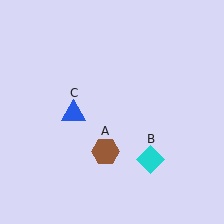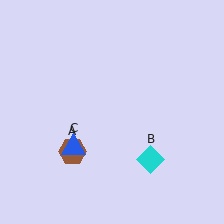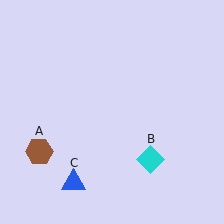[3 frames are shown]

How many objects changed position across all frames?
2 objects changed position: brown hexagon (object A), blue triangle (object C).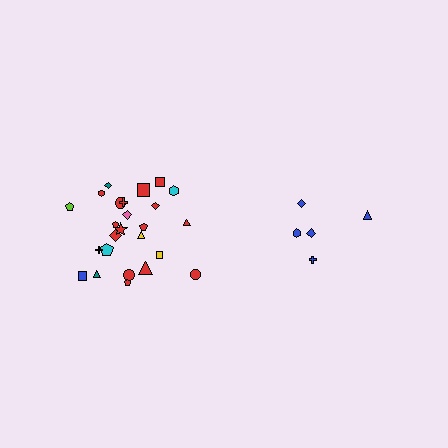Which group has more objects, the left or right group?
The left group.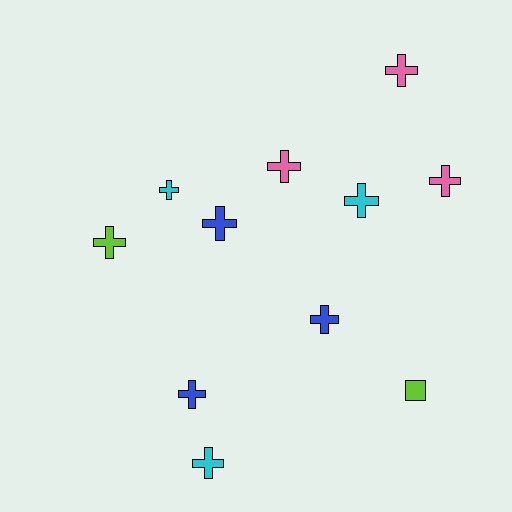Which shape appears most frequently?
Cross, with 10 objects.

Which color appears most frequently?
Pink, with 3 objects.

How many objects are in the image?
There are 11 objects.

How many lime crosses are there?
There is 1 lime cross.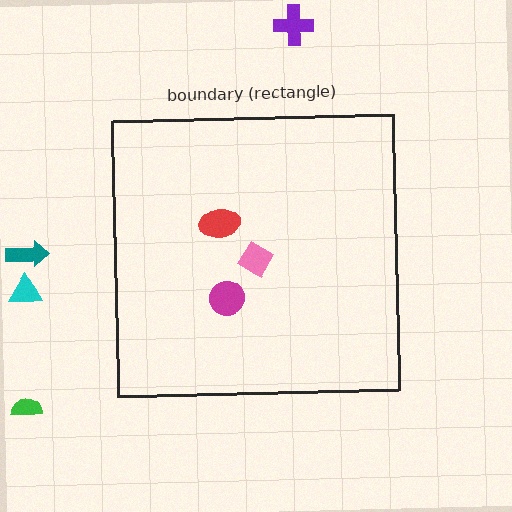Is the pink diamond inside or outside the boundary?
Inside.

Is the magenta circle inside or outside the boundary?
Inside.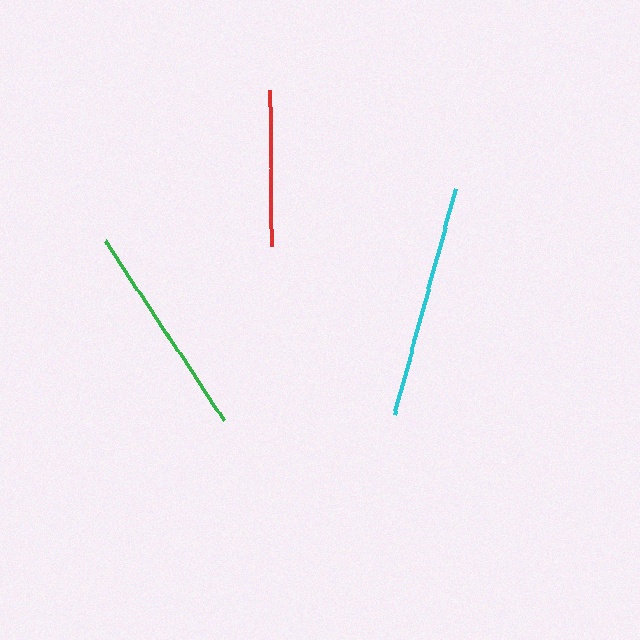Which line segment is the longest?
The cyan line is the longest at approximately 234 pixels.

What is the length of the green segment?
The green segment is approximately 215 pixels long.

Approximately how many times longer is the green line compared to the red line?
The green line is approximately 1.4 times the length of the red line.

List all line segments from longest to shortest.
From longest to shortest: cyan, green, red.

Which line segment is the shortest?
The red line is the shortest at approximately 156 pixels.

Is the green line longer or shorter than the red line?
The green line is longer than the red line.